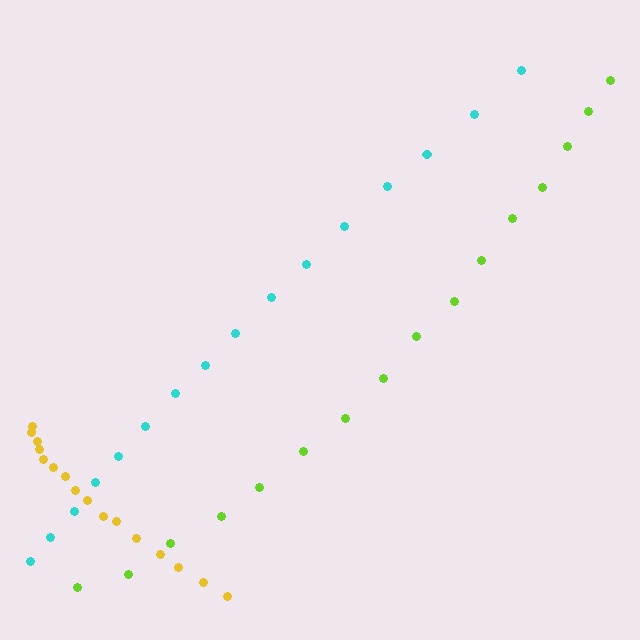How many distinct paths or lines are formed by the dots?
There are 3 distinct paths.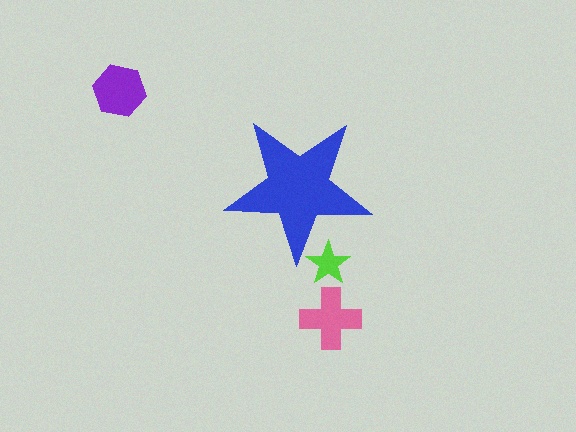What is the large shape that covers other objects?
A blue star.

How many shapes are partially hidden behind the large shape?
1 shape is partially hidden.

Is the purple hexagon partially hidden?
No, the purple hexagon is fully visible.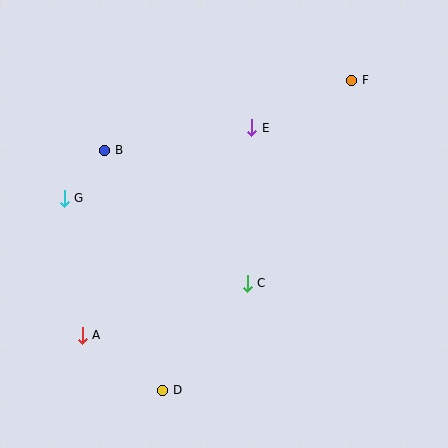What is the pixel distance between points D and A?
The distance between D and A is 97 pixels.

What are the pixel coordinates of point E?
Point E is at (252, 128).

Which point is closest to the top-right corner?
Point F is closest to the top-right corner.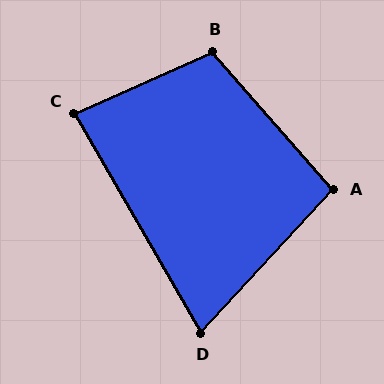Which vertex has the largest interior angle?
B, at approximately 107 degrees.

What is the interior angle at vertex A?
Approximately 96 degrees (obtuse).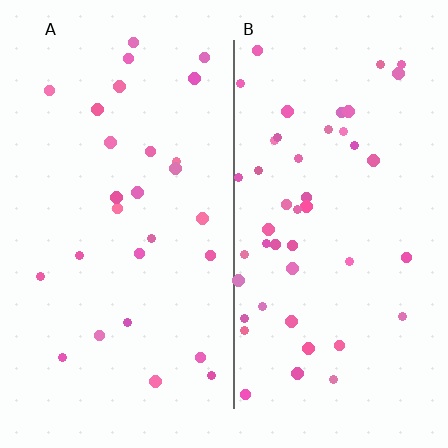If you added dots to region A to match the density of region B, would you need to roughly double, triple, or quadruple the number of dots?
Approximately double.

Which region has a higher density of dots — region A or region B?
B (the right).